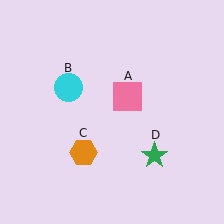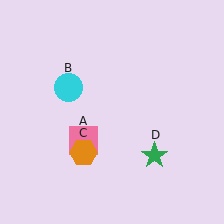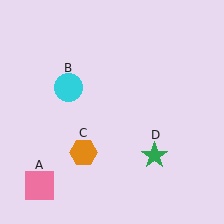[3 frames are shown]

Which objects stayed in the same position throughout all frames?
Cyan circle (object B) and orange hexagon (object C) and green star (object D) remained stationary.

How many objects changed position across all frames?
1 object changed position: pink square (object A).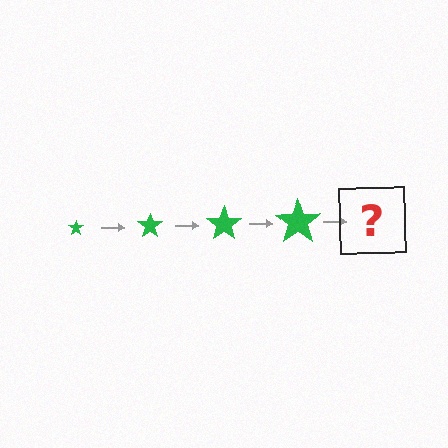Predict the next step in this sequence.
The next step is a green star, larger than the previous one.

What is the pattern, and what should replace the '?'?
The pattern is that the star gets progressively larger each step. The '?' should be a green star, larger than the previous one.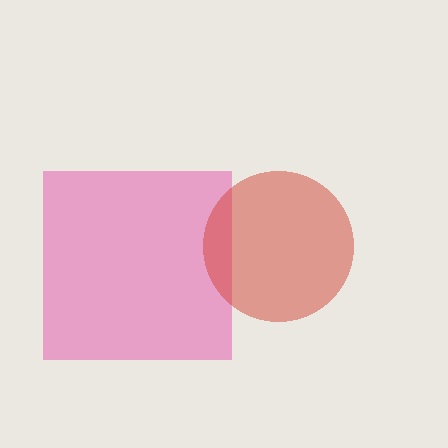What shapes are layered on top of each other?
The layered shapes are: a pink square, a red circle.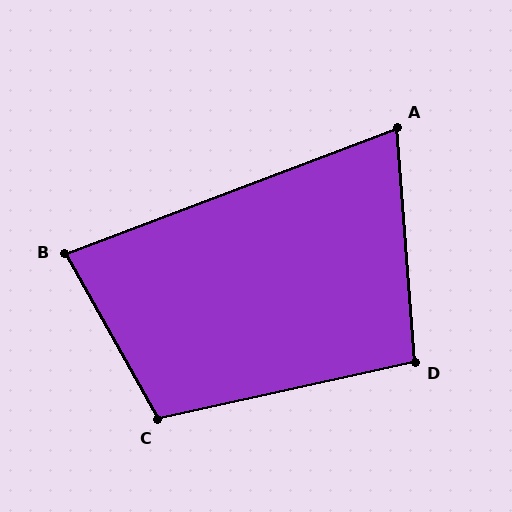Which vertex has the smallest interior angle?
A, at approximately 74 degrees.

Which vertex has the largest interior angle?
C, at approximately 106 degrees.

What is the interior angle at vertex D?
Approximately 98 degrees (obtuse).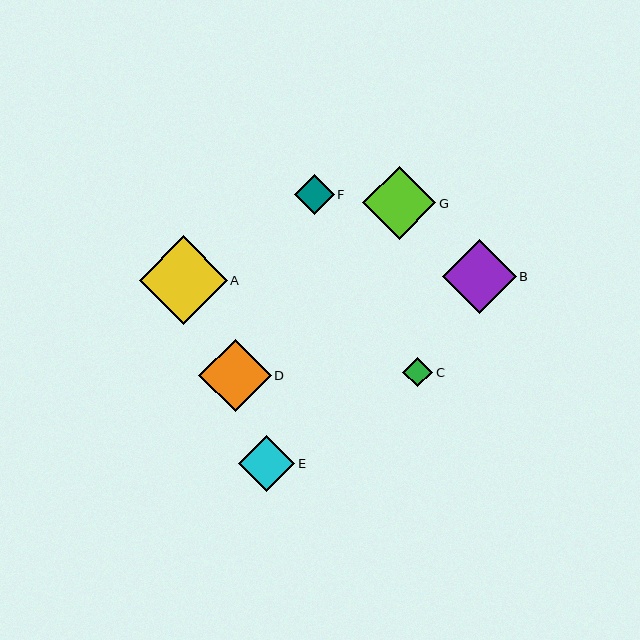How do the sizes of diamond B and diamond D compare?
Diamond B and diamond D are approximately the same size.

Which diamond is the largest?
Diamond A is the largest with a size of approximately 88 pixels.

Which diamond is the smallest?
Diamond C is the smallest with a size of approximately 30 pixels.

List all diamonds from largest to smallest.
From largest to smallest: A, B, G, D, E, F, C.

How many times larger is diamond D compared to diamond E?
Diamond D is approximately 1.3 times the size of diamond E.